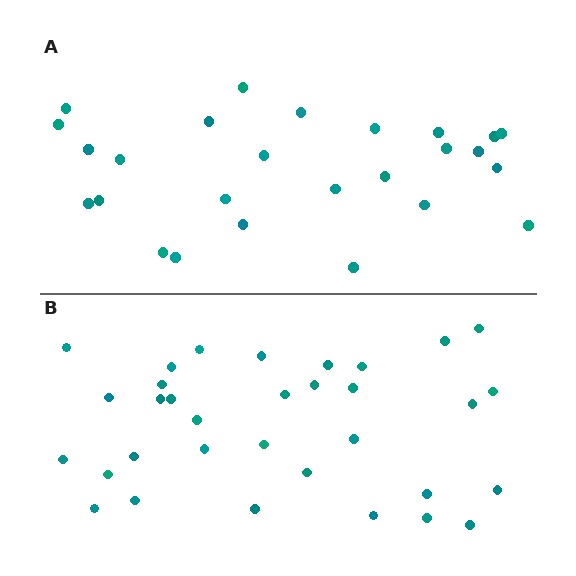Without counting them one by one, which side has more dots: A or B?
Region B (the bottom region) has more dots.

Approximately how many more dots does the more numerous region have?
Region B has roughly 8 or so more dots than region A.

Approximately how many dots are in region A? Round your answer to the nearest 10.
About 30 dots. (The exact count is 26, which rounds to 30.)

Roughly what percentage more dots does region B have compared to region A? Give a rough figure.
About 25% more.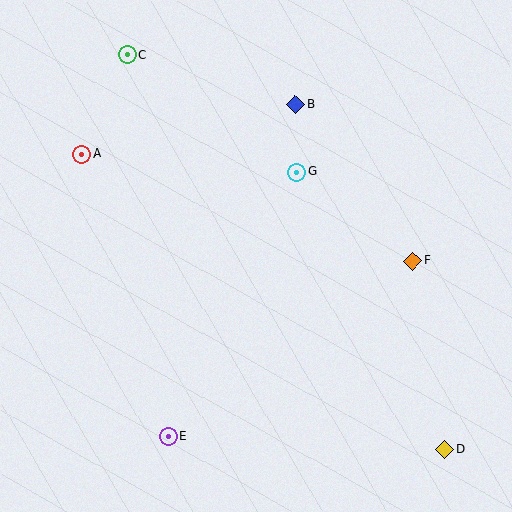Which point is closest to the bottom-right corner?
Point D is closest to the bottom-right corner.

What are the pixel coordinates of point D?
Point D is at (445, 449).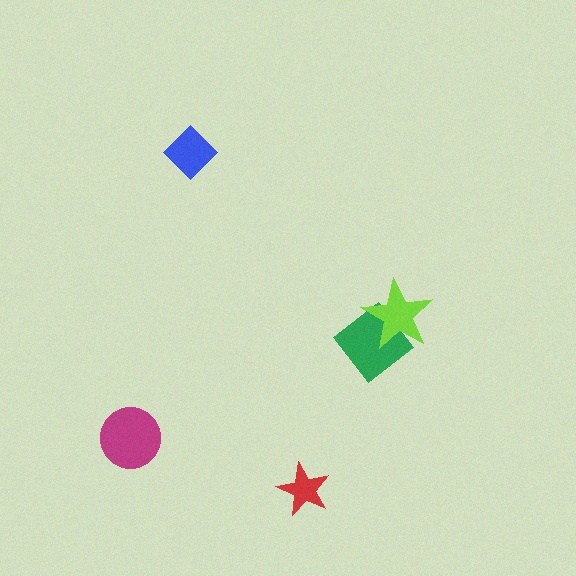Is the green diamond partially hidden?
Yes, it is partially covered by another shape.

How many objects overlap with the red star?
0 objects overlap with the red star.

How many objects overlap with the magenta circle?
0 objects overlap with the magenta circle.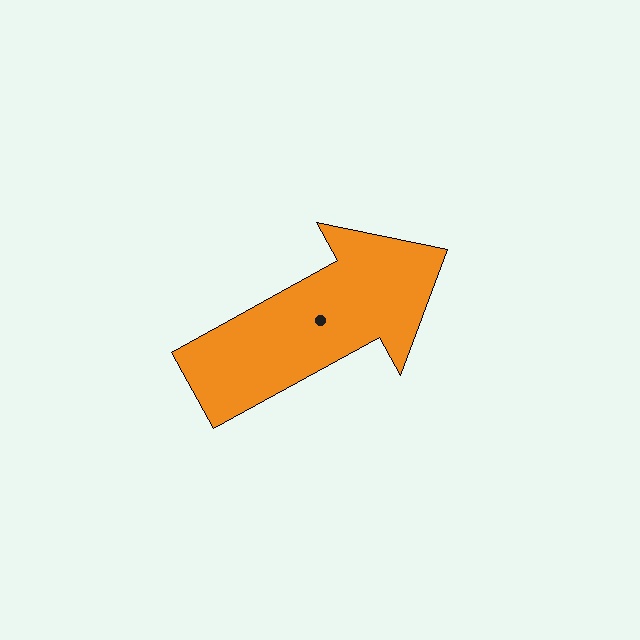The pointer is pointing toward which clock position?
Roughly 2 o'clock.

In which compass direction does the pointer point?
Northeast.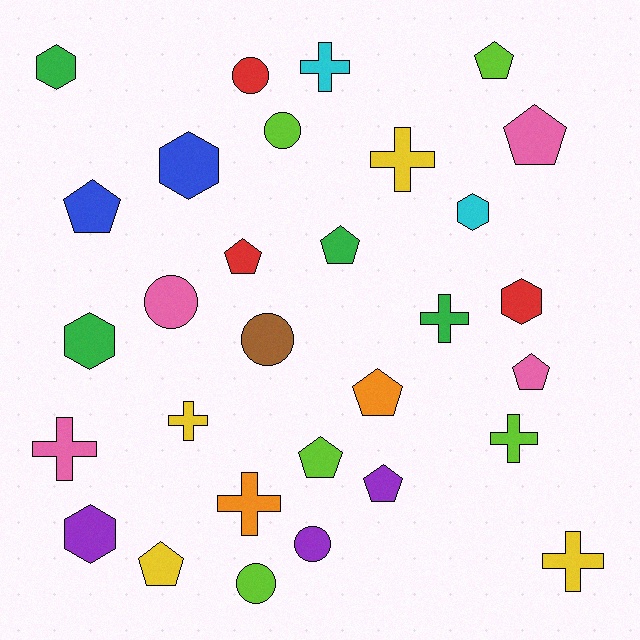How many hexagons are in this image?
There are 6 hexagons.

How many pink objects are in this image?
There are 4 pink objects.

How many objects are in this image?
There are 30 objects.